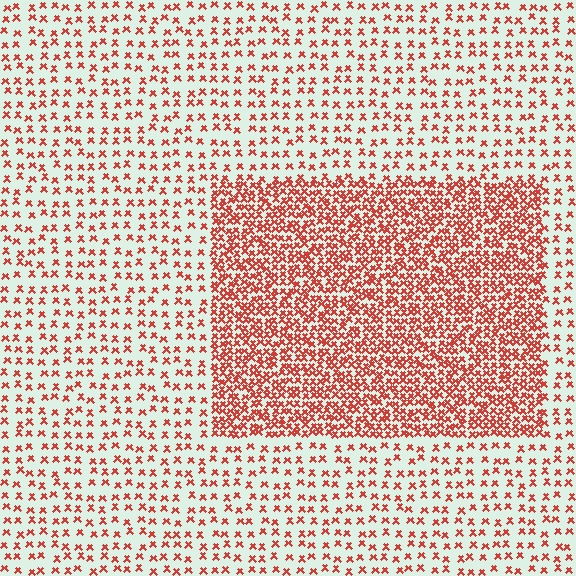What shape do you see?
I see a rectangle.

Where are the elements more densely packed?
The elements are more densely packed inside the rectangle boundary.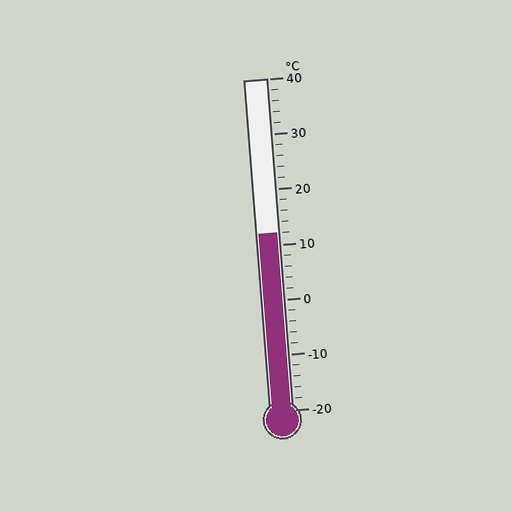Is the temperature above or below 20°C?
The temperature is below 20°C.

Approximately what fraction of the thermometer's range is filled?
The thermometer is filled to approximately 55% of its range.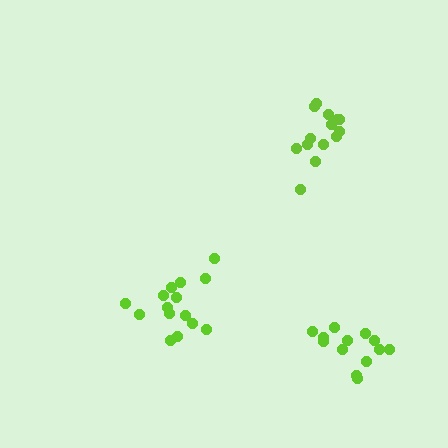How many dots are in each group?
Group 1: 15 dots, Group 2: 14 dots, Group 3: 13 dots (42 total).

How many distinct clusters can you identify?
There are 3 distinct clusters.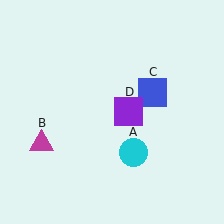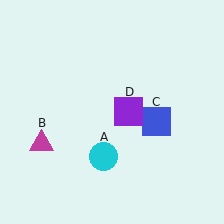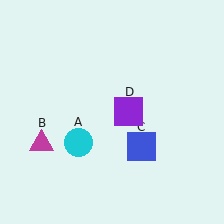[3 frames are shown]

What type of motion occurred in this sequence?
The cyan circle (object A), blue square (object C) rotated clockwise around the center of the scene.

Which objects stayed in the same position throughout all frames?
Magenta triangle (object B) and purple square (object D) remained stationary.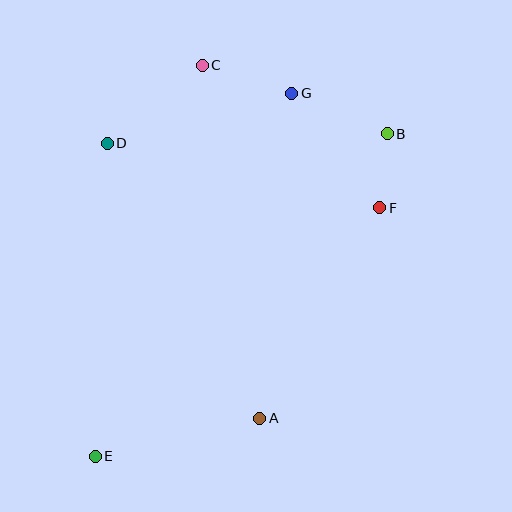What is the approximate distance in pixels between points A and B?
The distance between A and B is approximately 311 pixels.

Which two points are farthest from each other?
Points B and E are farthest from each other.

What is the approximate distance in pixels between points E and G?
The distance between E and G is approximately 413 pixels.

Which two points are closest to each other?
Points B and F are closest to each other.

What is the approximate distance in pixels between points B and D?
The distance between B and D is approximately 280 pixels.